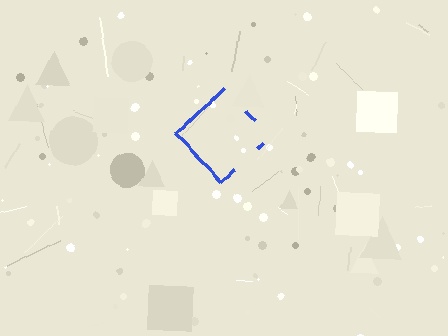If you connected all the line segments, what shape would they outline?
They would outline a diamond.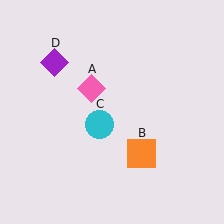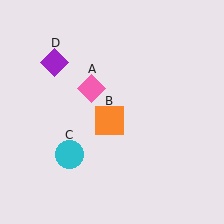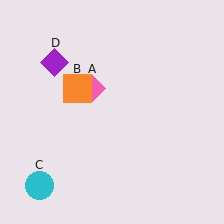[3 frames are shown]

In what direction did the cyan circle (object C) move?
The cyan circle (object C) moved down and to the left.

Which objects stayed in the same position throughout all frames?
Pink diamond (object A) and purple diamond (object D) remained stationary.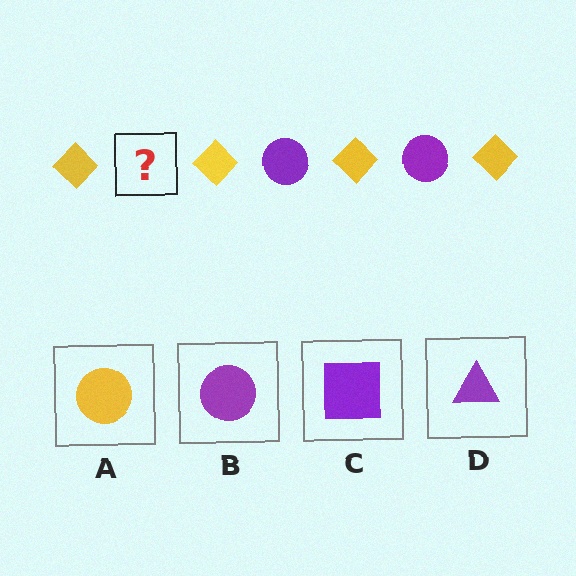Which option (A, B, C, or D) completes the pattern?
B.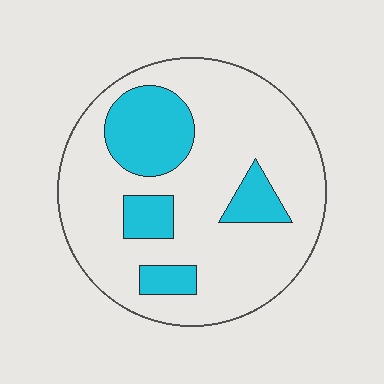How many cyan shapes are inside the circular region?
4.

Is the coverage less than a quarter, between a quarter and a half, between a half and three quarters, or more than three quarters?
Less than a quarter.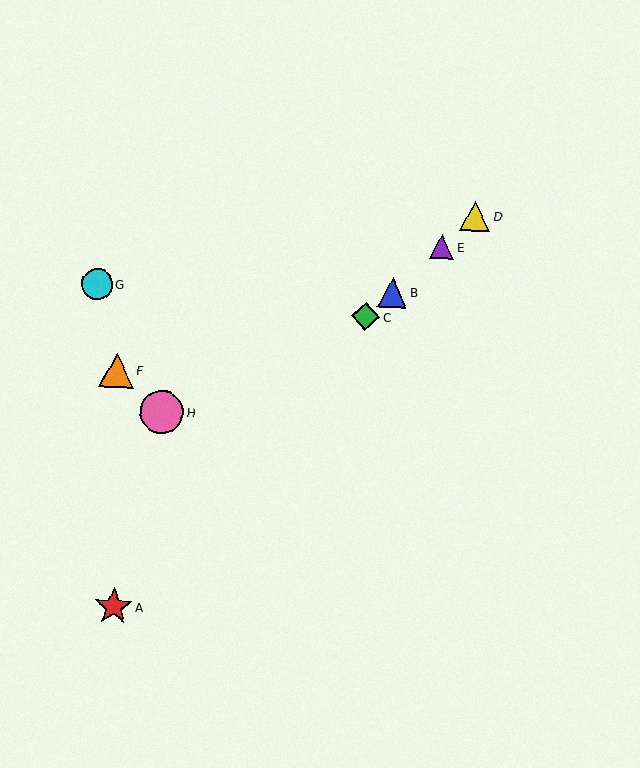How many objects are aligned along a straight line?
4 objects (B, C, D, E) are aligned along a straight line.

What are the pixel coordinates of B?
Object B is at (392, 292).